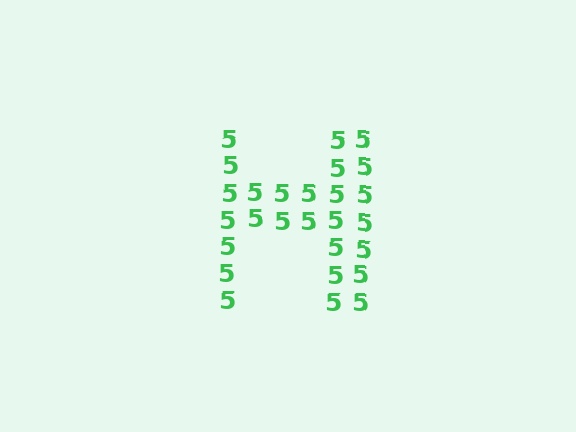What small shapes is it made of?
It is made of small digit 5's.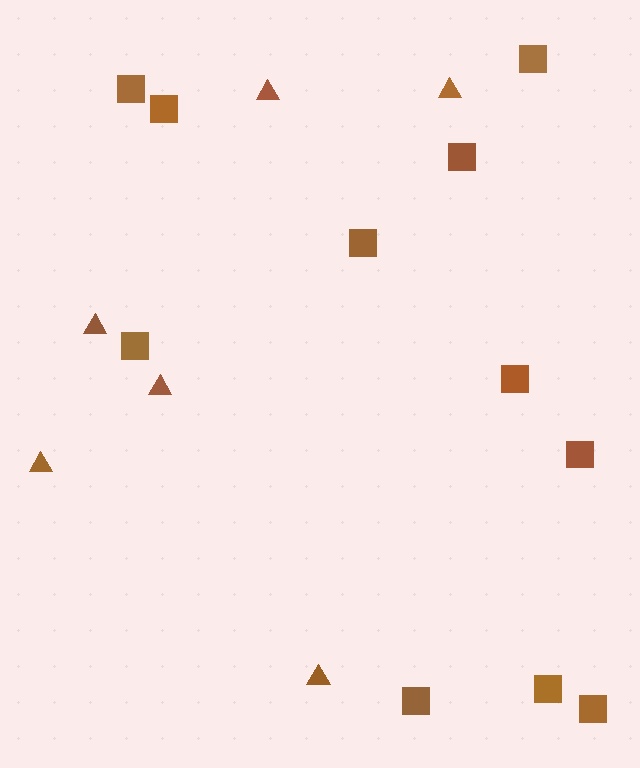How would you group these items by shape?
There are 2 groups: one group of triangles (6) and one group of squares (11).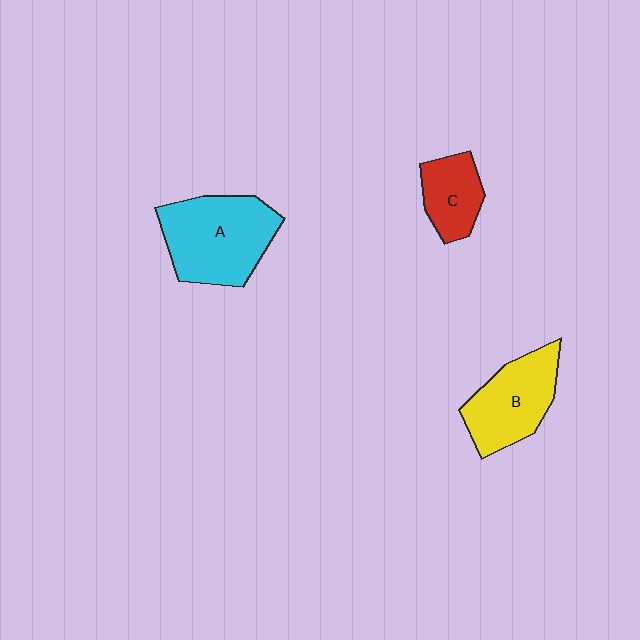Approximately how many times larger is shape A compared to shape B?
Approximately 1.3 times.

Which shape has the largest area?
Shape A (cyan).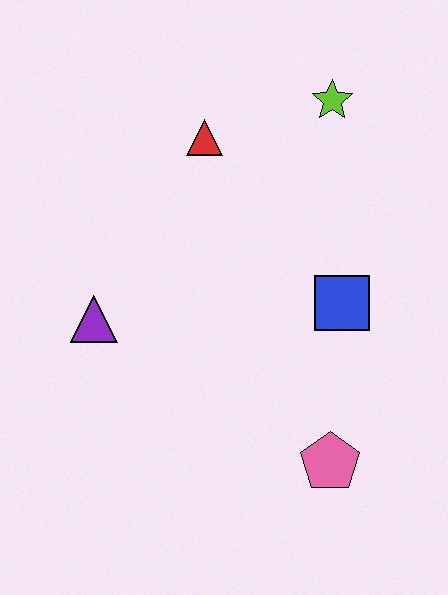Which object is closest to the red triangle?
The lime star is closest to the red triangle.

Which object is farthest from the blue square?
The purple triangle is farthest from the blue square.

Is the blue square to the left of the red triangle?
No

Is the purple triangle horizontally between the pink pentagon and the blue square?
No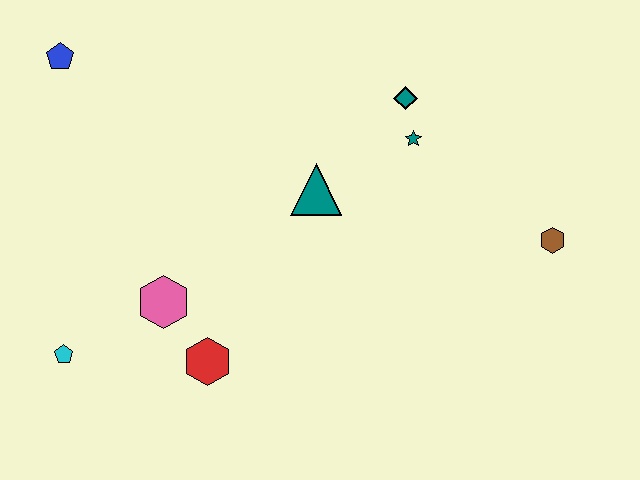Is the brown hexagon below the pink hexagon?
No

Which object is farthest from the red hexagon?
The brown hexagon is farthest from the red hexagon.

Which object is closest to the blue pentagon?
The pink hexagon is closest to the blue pentagon.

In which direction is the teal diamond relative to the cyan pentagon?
The teal diamond is to the right of the cyan pentagon.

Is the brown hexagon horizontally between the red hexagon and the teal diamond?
No